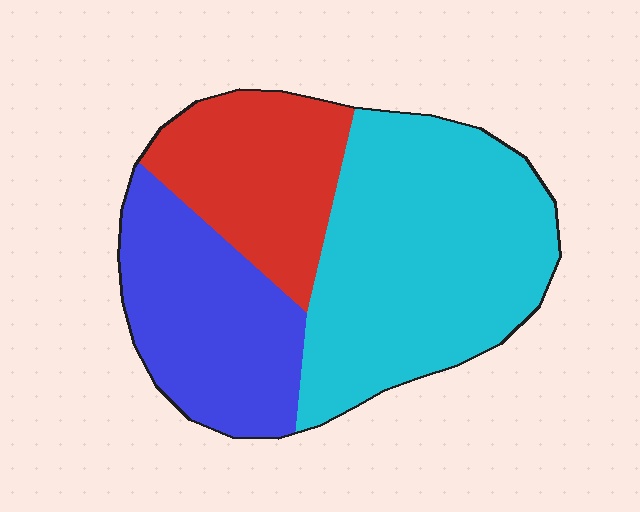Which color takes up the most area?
Cyan, at roughly 50%.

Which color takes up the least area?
Red, at roughly 25%.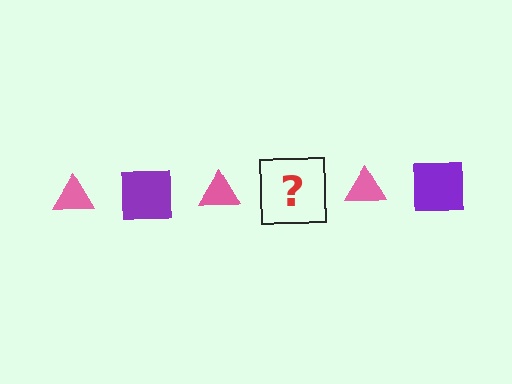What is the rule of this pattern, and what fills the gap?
The rule is that the pattern alternates between pink triangle and purple square. The gap should be filled with a purple square.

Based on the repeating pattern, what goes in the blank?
The blank should be a purple square.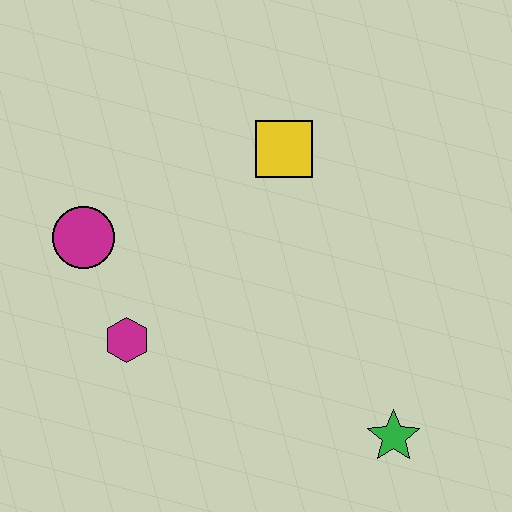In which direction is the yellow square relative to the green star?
The yellow square is above the green star.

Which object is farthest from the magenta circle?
The green star is farthest from the magenta circle.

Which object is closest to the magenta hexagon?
The magenta circle is closest to the magenta hexagon.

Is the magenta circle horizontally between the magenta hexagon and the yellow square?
No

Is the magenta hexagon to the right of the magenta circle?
Yes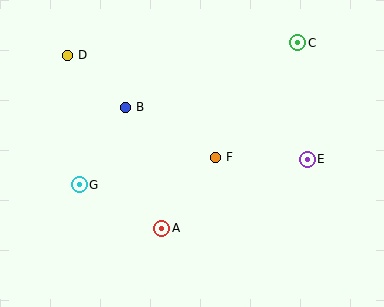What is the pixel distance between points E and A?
The distance between E and A is 161 pixels.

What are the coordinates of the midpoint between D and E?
The midpoint between D and E is at (187, 107).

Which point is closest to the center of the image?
Point F at (216, 157) is closest to the center.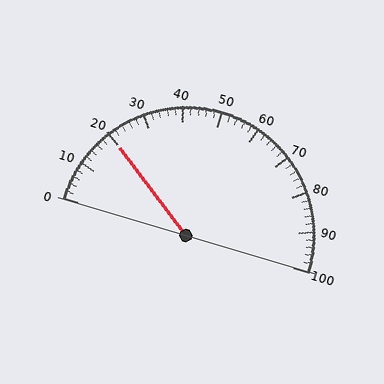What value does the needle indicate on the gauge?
The needle indicates approximately 20.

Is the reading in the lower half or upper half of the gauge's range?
The reading is in the lower half of the range (0 to 100).